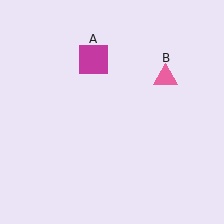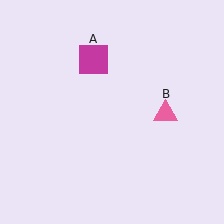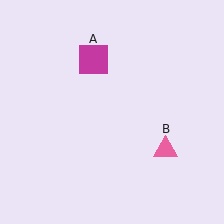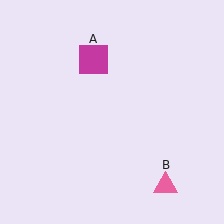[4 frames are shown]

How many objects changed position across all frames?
1 object changed position: pink triangle (object B).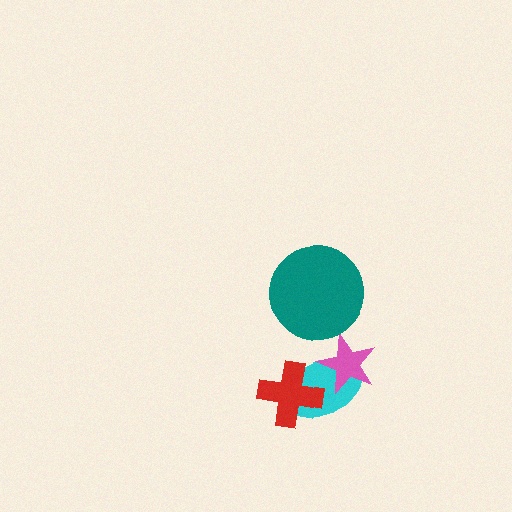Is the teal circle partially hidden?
No, no other shape covers it.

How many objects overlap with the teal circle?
0 objects overlap with the teal circle.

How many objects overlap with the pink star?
1 object overlaps with the pink star.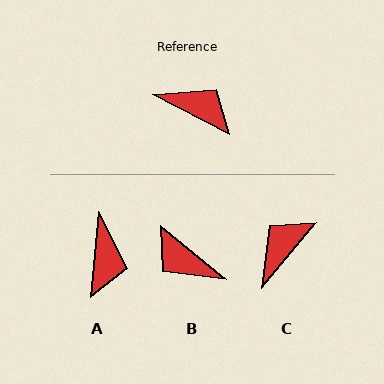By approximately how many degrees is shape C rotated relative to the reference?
Approximately 78 degrees counter-clockwise.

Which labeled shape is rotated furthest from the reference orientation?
B, about 168 degrees away.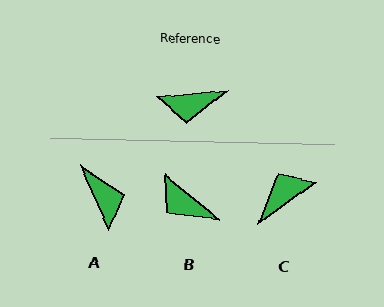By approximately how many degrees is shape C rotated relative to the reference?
Approximately 150 degrees clockwise.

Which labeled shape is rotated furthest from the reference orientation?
C, about 150 degrees away.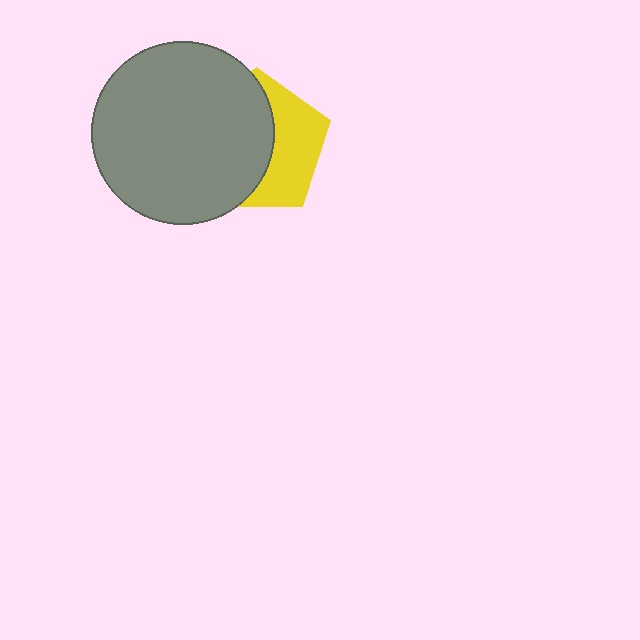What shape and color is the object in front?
The object in front is a gray circle.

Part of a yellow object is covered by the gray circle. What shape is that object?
It is a pentagon.